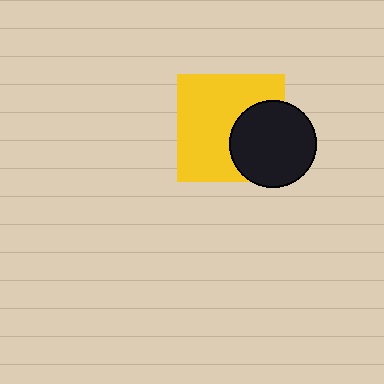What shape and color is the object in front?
The object in front is a black circle.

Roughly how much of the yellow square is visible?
Most of it is visible (roughly 66%).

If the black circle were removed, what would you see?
You would see the complete yellow square.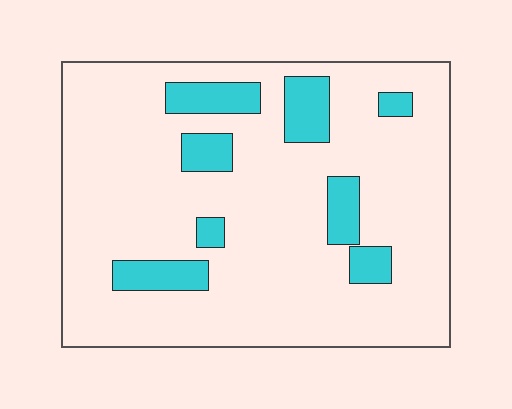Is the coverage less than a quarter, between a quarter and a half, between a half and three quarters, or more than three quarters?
Less than a quarter.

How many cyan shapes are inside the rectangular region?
8.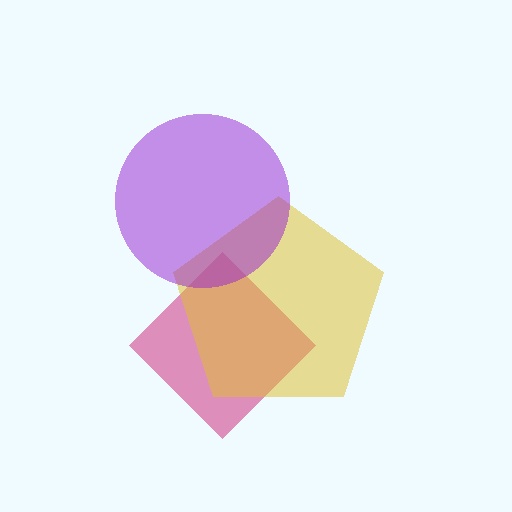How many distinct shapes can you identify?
There are 3 distinct shapes: a magenta diamond, a yellow pentagon, a purple circle.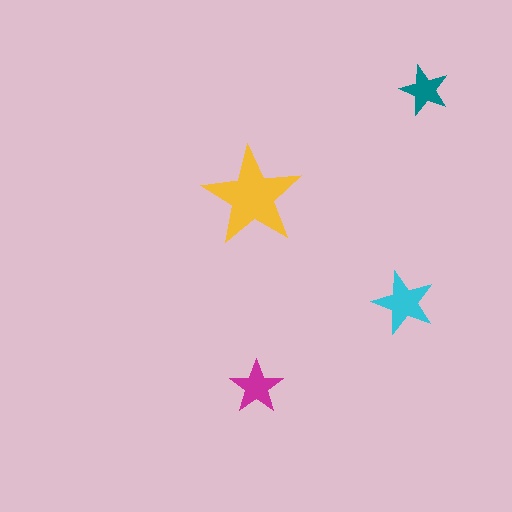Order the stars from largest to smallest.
the yellow one, the cyan one, the magenta one, the teal one.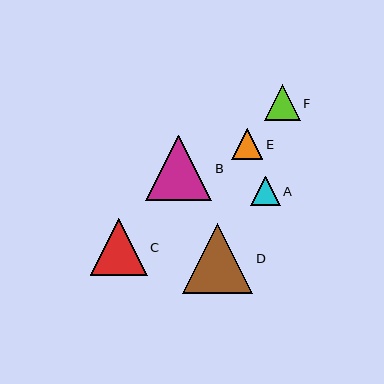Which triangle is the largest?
Triangle D is the largest with a size of approximately 70 pixels.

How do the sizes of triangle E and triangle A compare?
Triangle E and triangle A are approximately the same size.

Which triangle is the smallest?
Triangle A is the smallest with a size of approximately 29 pixels.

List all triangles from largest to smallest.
From largest to smallest: D, B, C, F, E, A.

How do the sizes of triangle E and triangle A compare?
Triangle E and triangle A are approximately the same size.